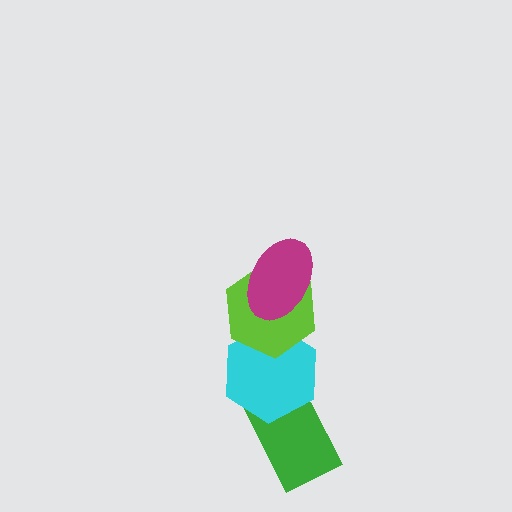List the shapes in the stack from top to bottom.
From top to bottom: the magenta ellipse, the lime hexagon, the cyan hexagon, the green rectangle.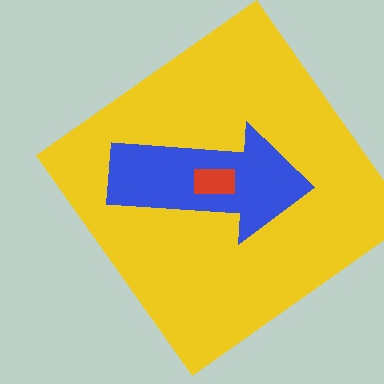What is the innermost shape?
The red rectangle.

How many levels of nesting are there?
3.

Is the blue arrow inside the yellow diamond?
Yes.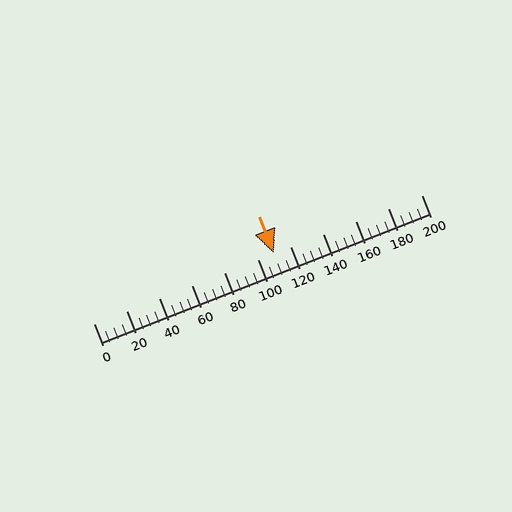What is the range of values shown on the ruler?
The ruler shows values from 0 to 200.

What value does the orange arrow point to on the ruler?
The orange arrow points to approximately 110.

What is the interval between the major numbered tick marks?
The major tick marks are spaced 20 units apart.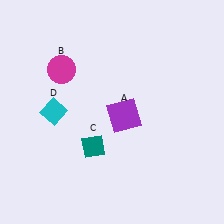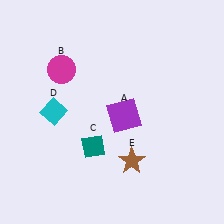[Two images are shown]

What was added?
A brown star (E) was added in Image 2.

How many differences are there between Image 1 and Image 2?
There is 1 difference between the two images.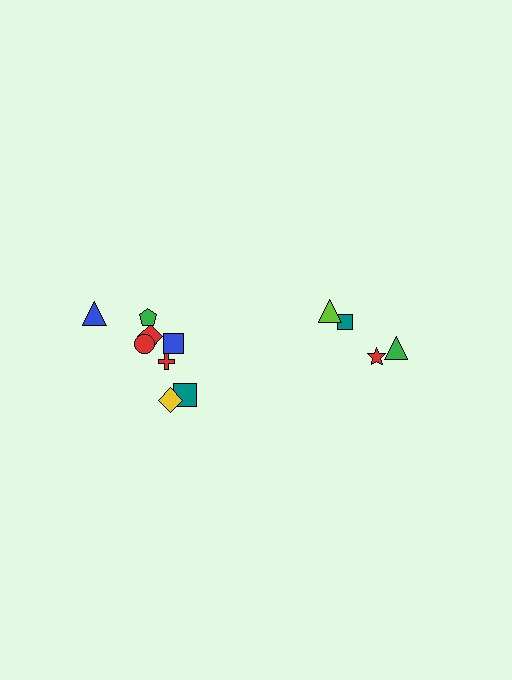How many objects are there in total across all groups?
There are 12 objects.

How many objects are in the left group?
There are 8 objects.